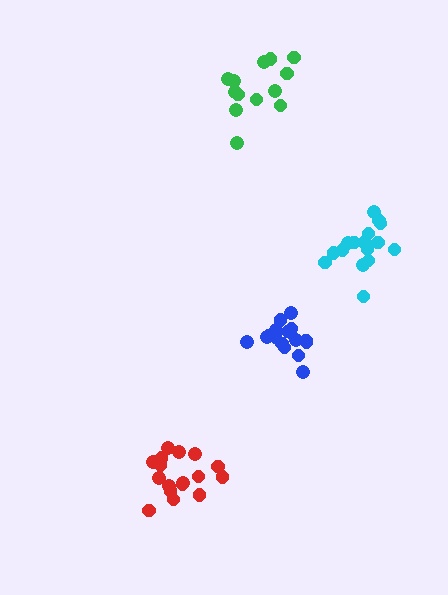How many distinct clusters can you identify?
There are 4 distinct clusters.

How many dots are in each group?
Group 1: 17 dots, Group 2: 13 dots, Group 3: 16 dots, Group 4: 17 dots (63 total).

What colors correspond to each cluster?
The clusters are colored: red, green, cyan, blue.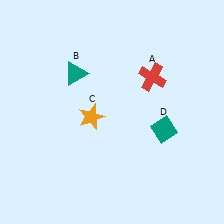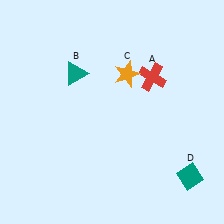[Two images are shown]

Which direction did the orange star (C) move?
The orange star (C) moved up.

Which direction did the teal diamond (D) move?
The teal diamond (D) moved down.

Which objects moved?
The objects that moved are: the orange star (C), the teal diamond (D).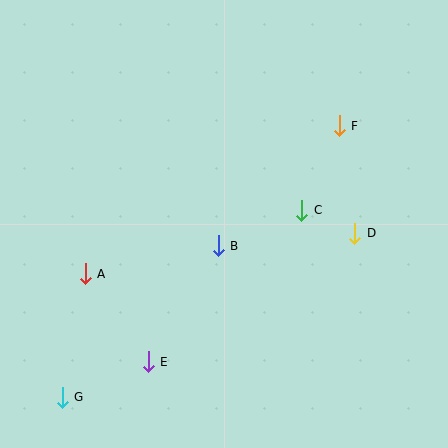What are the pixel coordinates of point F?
Point F is at (339, 126).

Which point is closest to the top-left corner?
Point A is closest to the top-left corner.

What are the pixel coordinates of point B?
Point B is at (218, 246).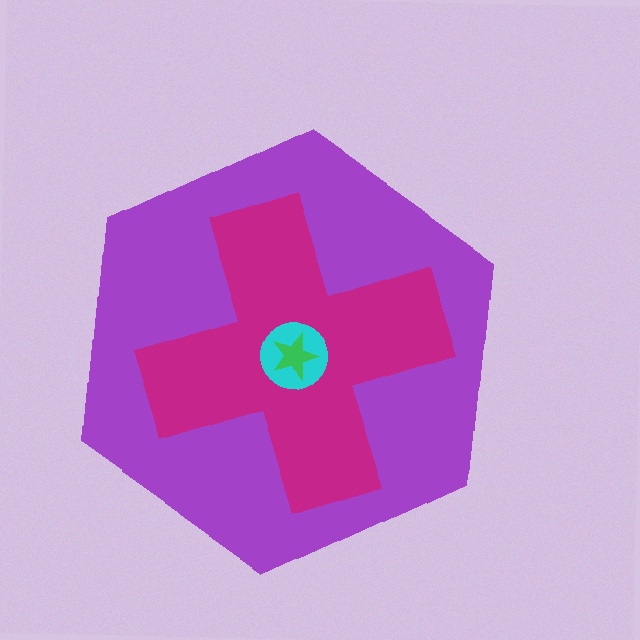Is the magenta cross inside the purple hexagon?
Yes.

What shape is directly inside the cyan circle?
The green star.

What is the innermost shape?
The green star.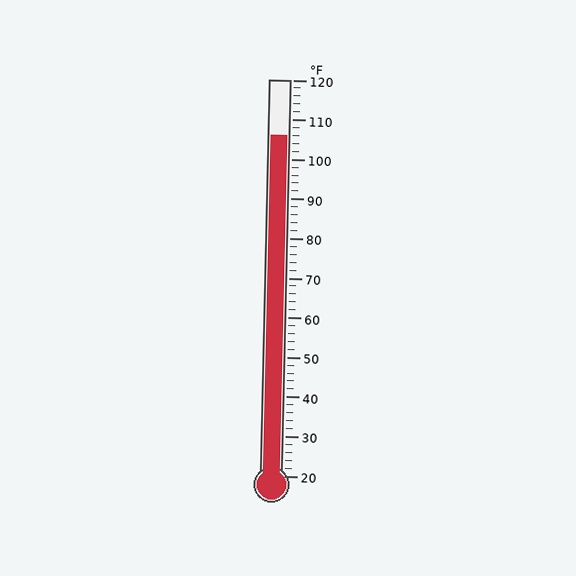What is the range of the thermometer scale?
The thermometer scale ranges from 20°F to 120°F.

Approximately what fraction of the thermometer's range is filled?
The thermometer is filled to approximately 85% of its range.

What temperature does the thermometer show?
The thermometer shows approximately 106°F.